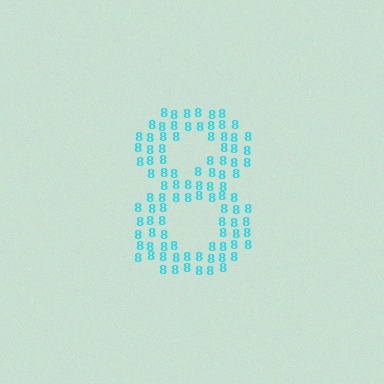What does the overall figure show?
The overall figure shows the digit 8.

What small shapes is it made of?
It is made of small digit 8's.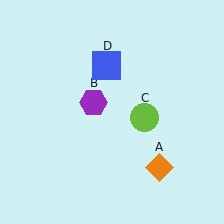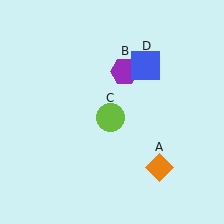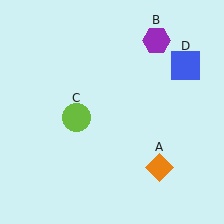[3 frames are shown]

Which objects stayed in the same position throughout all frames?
Orange diamond (object A) remained stationary.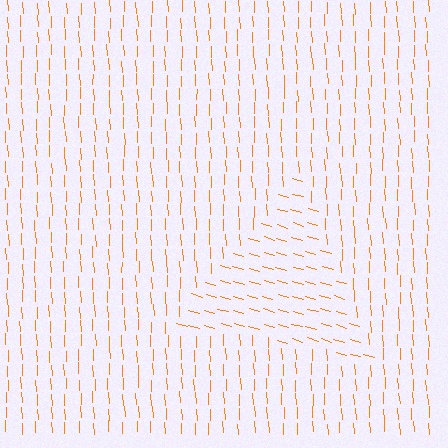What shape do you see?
I see a triangle.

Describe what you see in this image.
The image is filled with small orange line segments. A triangle region in the image has lines oriented differently from the surrounding lines, creating a visible texture boundary.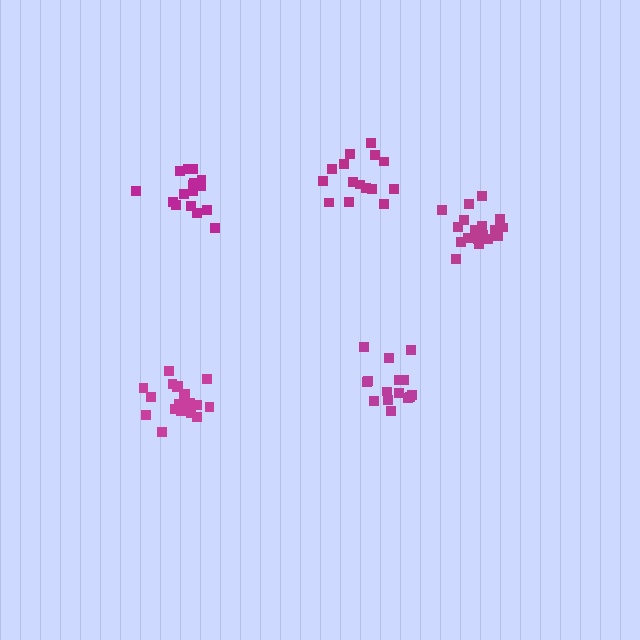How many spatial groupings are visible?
There are 5 spatial groupings.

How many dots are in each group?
Group 1: 15 dots, Group 2: 21 dots, Group 3: 16 dots, Group 4: 15 dots, Group 5: 19 dots (86 total).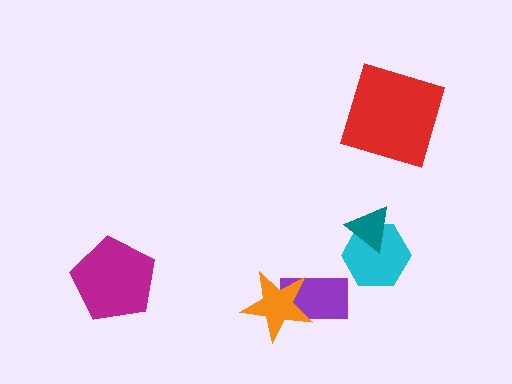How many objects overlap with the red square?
0 objects overlap with the red square.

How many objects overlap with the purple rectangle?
1 object overlaps with the purple rectangle.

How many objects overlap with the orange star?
1 object overlaps with the orange star.